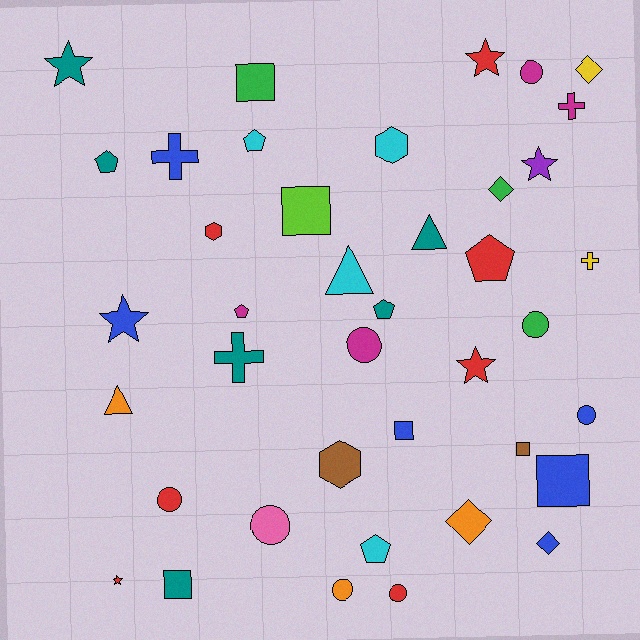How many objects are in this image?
There are 40 objects.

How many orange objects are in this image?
There are 3 orange objects.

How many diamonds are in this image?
There are 4 diamonds.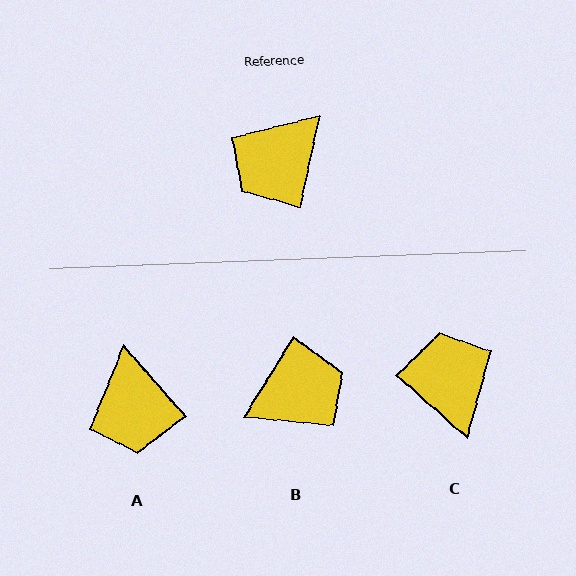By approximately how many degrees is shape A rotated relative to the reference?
Approximately 53 degrees counter-clockwise.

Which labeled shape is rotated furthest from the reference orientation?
B, about 160 degrees away.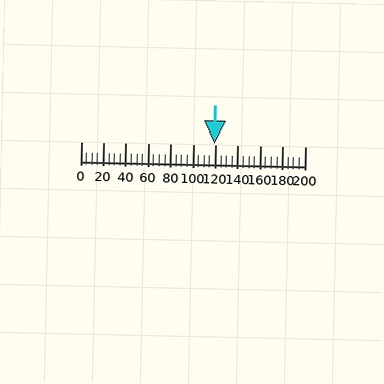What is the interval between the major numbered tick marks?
The major tick marks are spaced 20 units apart.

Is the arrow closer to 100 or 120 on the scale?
The arrow is closer to 120.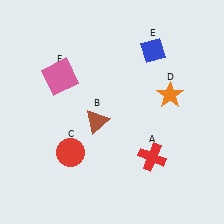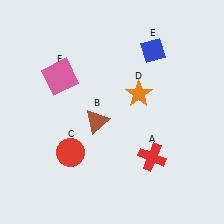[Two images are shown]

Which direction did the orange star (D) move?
The orange star (D) moved left.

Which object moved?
The orange star (D) moved left.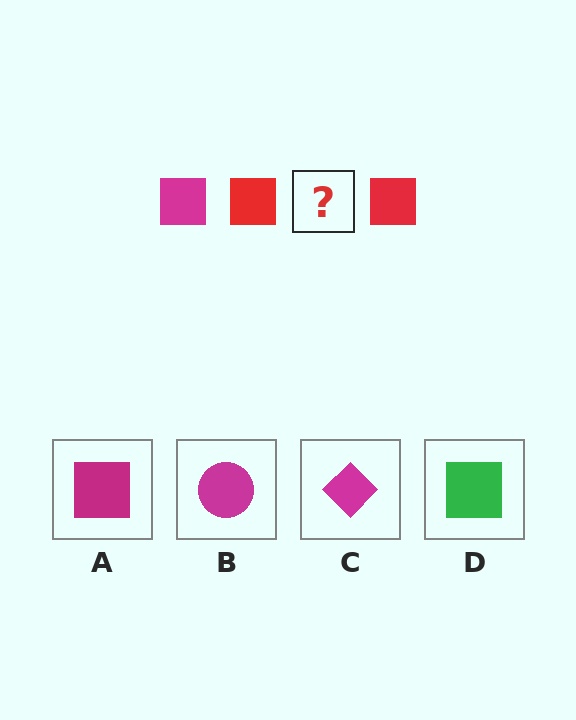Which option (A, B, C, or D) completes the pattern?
A.